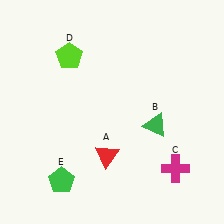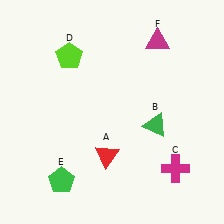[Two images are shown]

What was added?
A magenta triangle (F) was added in Image 2.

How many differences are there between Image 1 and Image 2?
There is 1 difference between the two images.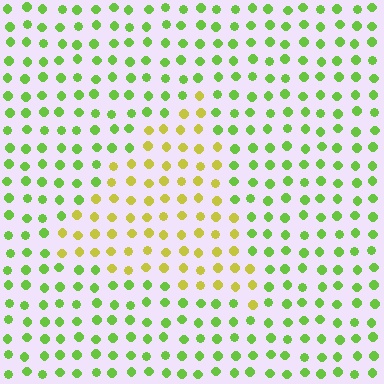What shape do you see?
I see a triangle.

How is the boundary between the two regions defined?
The boundary is defined purely by a slight shift in hue (about 41 degrees). Spacing, size, and orientation are identical on both sides.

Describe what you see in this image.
The image is filled with small lime elements in a uniform arrangement. A triangle-shaped region is visible where the elements are tinted to a slightly different hue, forming a subtle color boundary.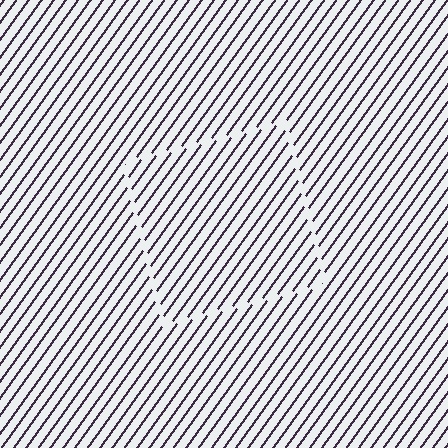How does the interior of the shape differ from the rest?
The interior of the shape contains the same grating, shifted by half a period — the contour is defined by the phase discontinuity where line-ends from the inner and outer gratings abut.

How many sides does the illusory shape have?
4 sides — the line-ends trace a square.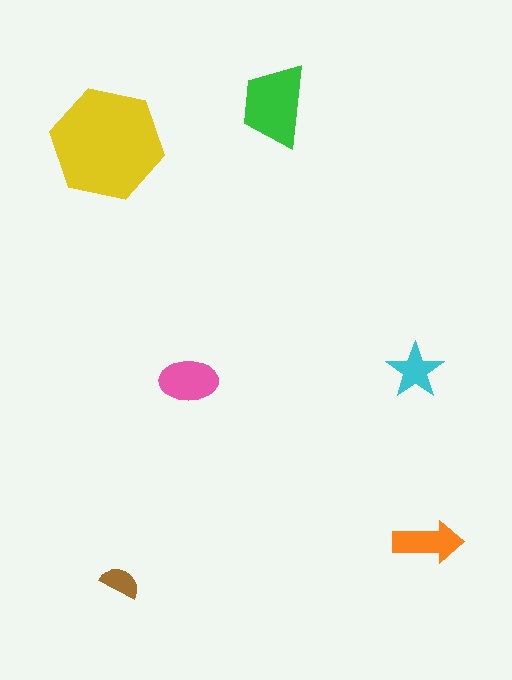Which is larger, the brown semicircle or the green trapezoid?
The green trapezoid.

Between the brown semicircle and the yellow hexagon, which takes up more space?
The yellow hexagon.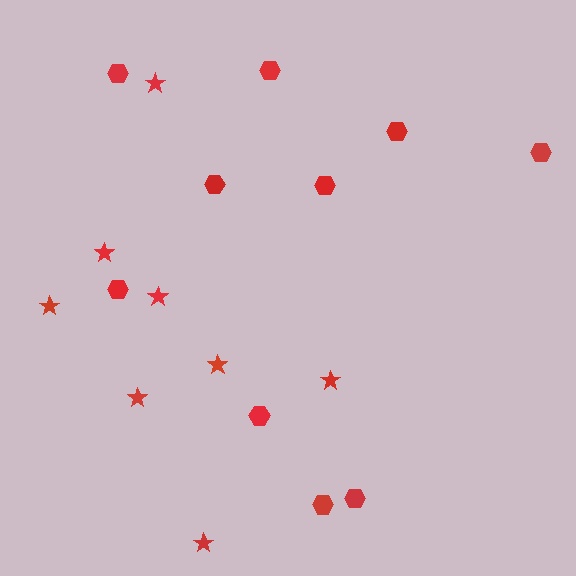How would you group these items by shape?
There are 2 groups: one group of hexagons (10) and one group of stars (8).